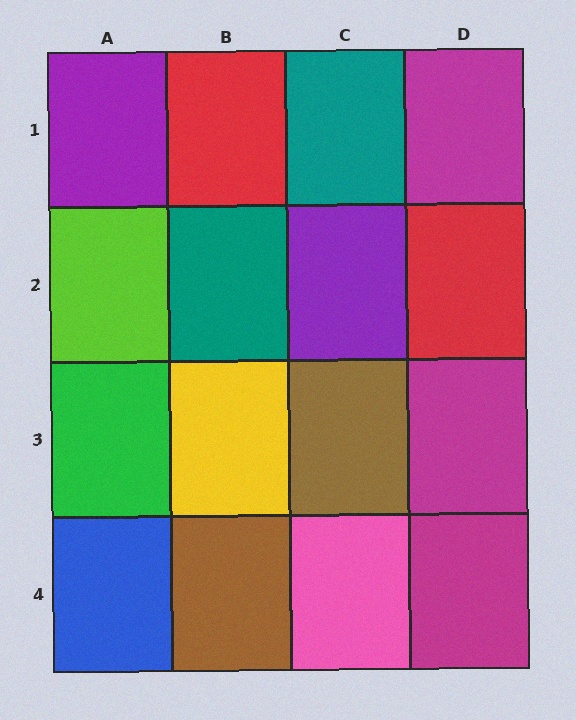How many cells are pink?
1 cell is pink.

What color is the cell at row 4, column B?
Brown.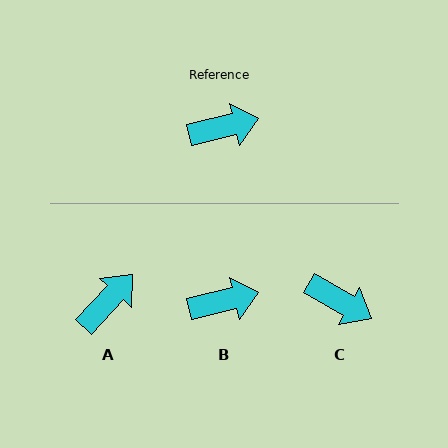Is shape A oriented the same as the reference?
No, it is off by about 35 degrees.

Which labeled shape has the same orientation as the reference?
B.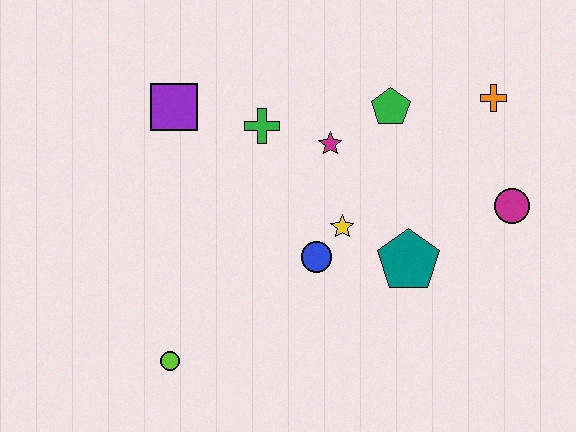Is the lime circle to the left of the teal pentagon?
Yes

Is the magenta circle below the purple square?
Yes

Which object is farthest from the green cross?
The magenta circle is farthest from the green cross.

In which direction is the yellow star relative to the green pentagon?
The yellow star is below the green pentagon.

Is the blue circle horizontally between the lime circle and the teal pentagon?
Yes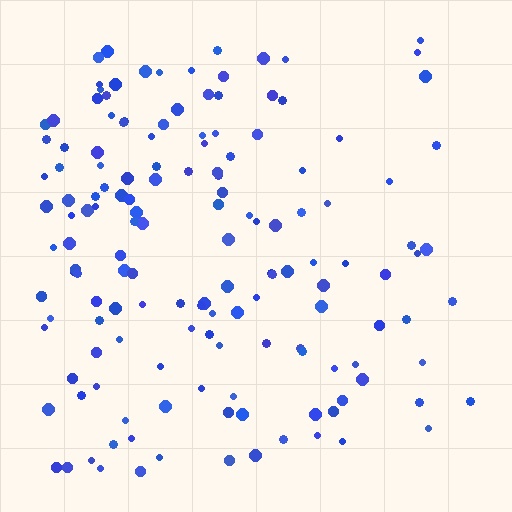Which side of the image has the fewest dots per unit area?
The right.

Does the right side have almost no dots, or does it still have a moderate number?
Still a moderate number, just noticeably fewer than the left.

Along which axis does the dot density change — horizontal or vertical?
Horizontal.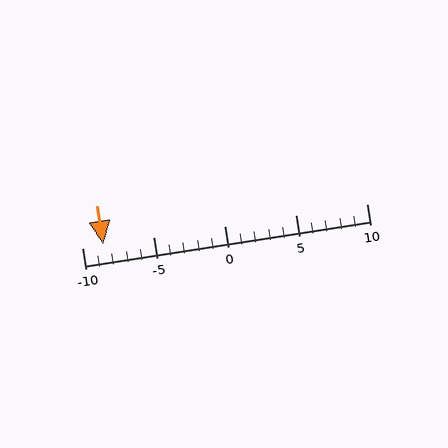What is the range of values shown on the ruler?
The ruler shows values from -10 to 10.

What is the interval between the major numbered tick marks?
The major tick marks are spaced 5 units apart.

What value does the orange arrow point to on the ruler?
The orange arrow points to approximately -8.